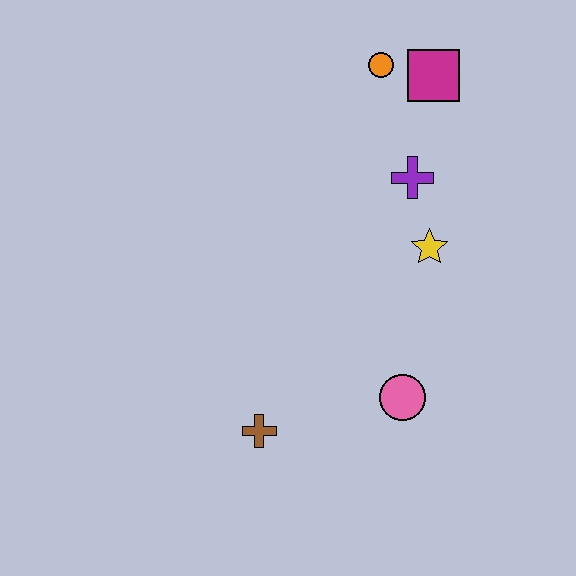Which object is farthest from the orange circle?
The brown cross is farthest from the orange circle.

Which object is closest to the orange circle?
The magenta square is closest to the orange circle.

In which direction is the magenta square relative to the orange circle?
The magenta square is to the right of the orange circle.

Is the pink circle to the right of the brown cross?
Yes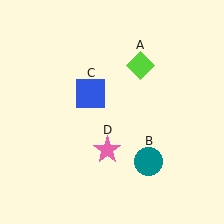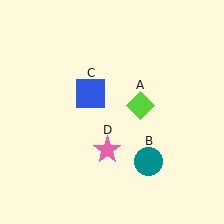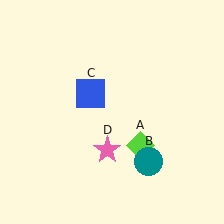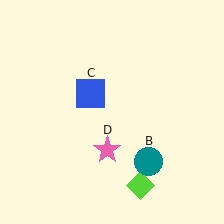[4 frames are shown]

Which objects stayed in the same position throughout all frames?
Teal circle (object B) and blue square (object C) and pink star (object D) remained stationary.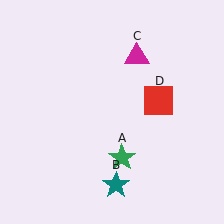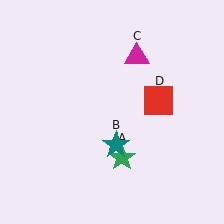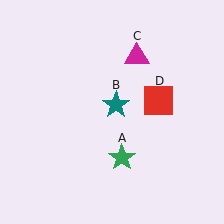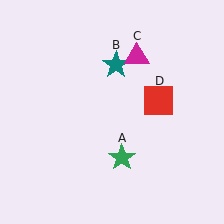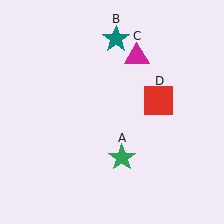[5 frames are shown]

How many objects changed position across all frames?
1 object changed position: teal star (object B).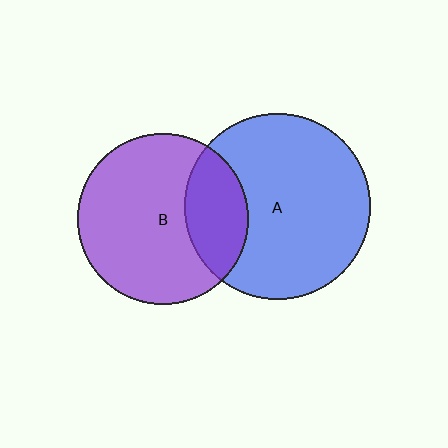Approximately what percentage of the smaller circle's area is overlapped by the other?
Approximately 25%.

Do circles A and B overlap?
Yes.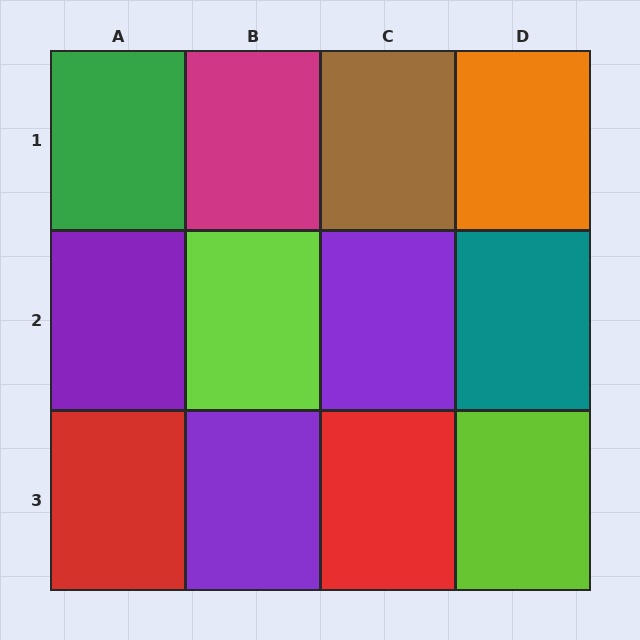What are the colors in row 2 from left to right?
Purple, lime, purple, teal.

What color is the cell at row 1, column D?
Orange.